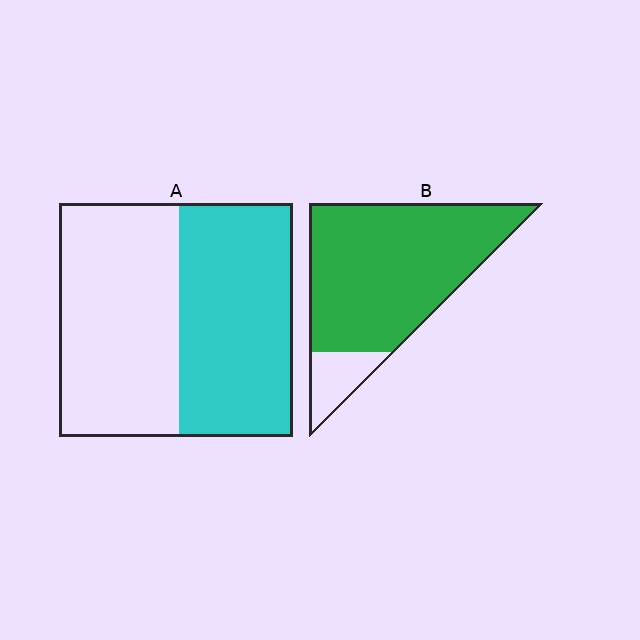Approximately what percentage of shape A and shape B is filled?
A is approximately 50% and B is approximately 85%.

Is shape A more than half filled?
Roughly half.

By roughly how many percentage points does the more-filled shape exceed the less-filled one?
By roughly 40 percentage points (B over A).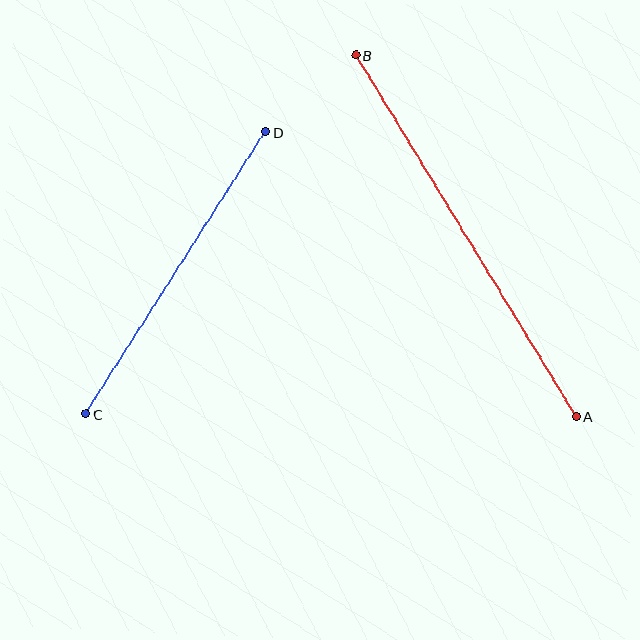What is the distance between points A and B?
The distance is approximately 423 pixels.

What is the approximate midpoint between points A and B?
The midpoint is at approximately (466, 236) pixels.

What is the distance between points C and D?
The distance is approximately 334 pixels.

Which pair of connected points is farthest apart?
Points A and B are farthest apart.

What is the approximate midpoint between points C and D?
The midpoint is at approximately (176, 273) pixels.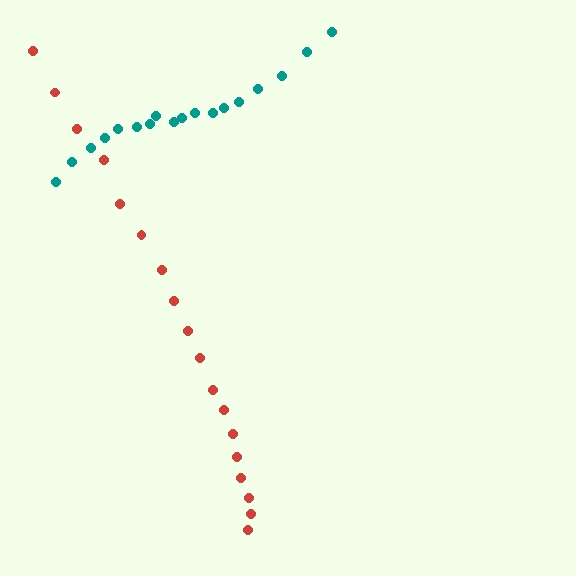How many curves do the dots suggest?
There are 2 distinct paths.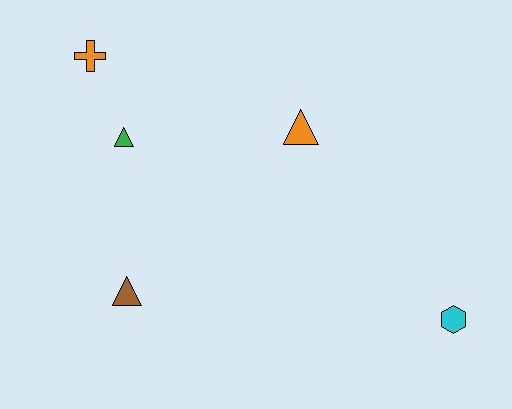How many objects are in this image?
There are 5 objects.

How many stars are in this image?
There are no stars.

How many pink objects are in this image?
There are no pink objects.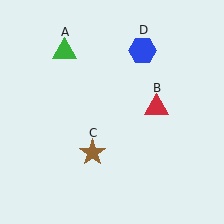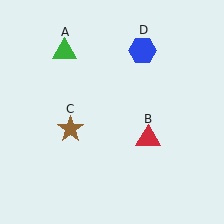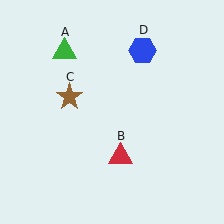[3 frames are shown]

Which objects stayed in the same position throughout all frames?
Green triangle (object A) and blue hexagon (object D) remained stationary.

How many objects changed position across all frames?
2 objects changed position: red triangle (object B), brown star (object C).